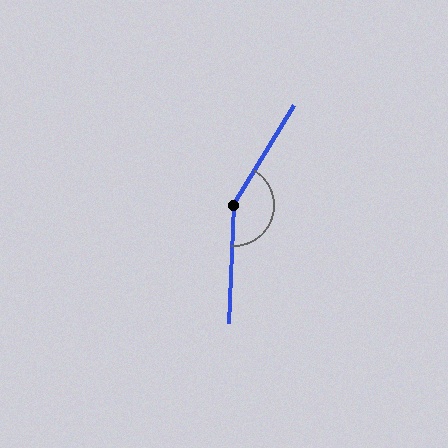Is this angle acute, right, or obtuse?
It is obtuse.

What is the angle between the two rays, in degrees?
Approximately 151 degrees.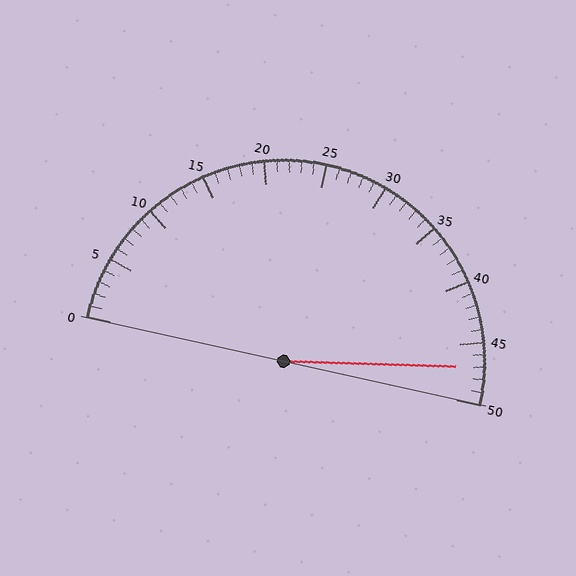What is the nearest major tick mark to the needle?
The nearest major tick mark is 45.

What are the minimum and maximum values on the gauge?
The gauge ranges from 0 to 50.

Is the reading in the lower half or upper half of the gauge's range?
The reading is in the upper half of the range (0 to 50).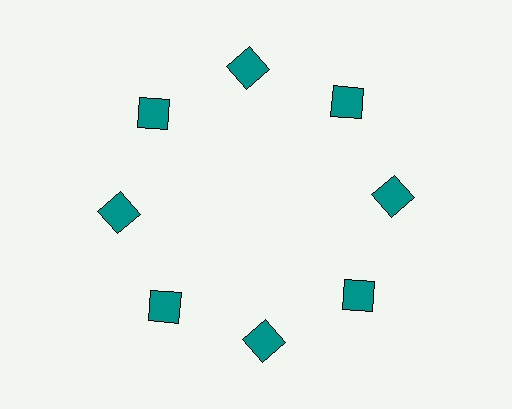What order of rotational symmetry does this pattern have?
This pattern has 8-fold rotational symmetry.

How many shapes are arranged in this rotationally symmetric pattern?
There are 8 shapes, arranged in 8 groups of 1.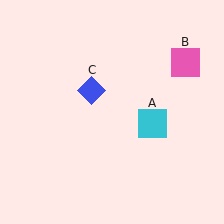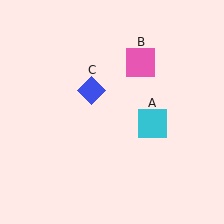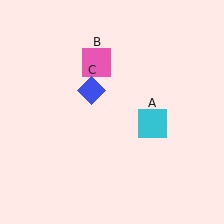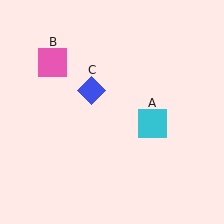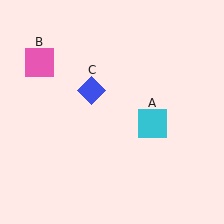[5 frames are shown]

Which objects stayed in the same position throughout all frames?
Cyan square (object A) and blue diamond (object C) remained stationary.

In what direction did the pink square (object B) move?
The pink square (object B) moved left.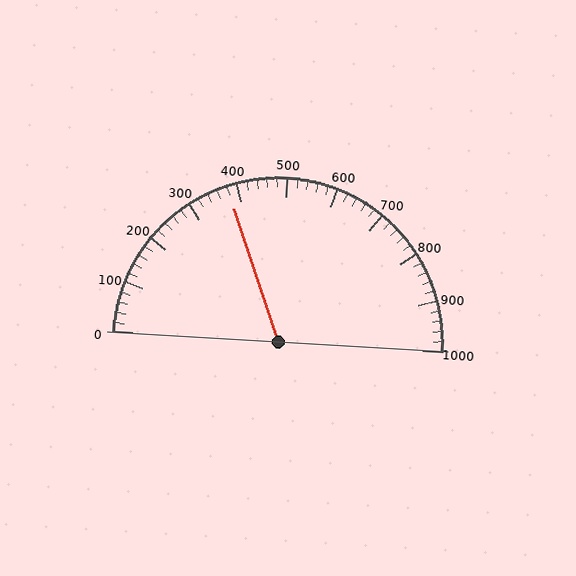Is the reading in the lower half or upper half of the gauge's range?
The reading is in the lower half of the range (0 to 1000).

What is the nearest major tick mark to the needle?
The nearest major tick mark is 400.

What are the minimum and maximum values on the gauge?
The gauge ranges from 0 to 1000.